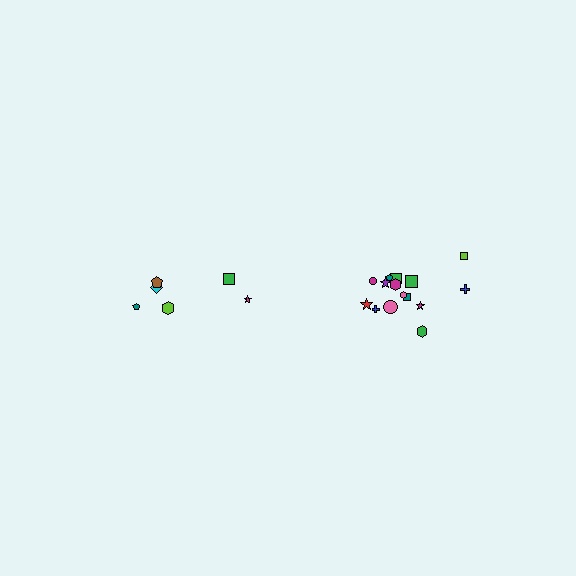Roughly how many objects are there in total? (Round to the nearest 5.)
Roughly 20 objects in total.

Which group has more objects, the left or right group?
The right group.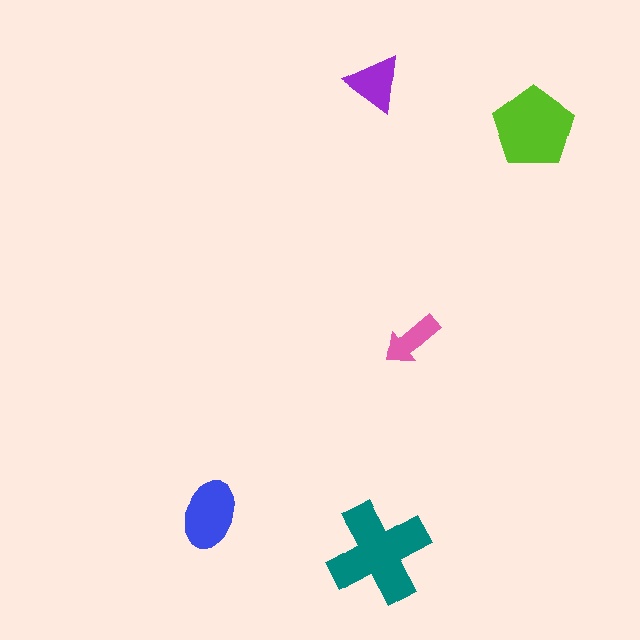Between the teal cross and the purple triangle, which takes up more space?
The teal cross.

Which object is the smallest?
The pink arrow.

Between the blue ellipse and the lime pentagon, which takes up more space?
The lime pentagon.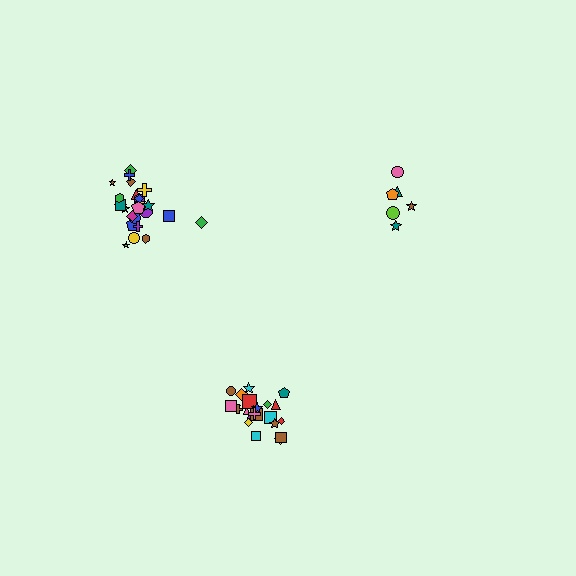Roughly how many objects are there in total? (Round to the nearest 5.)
Roughly 55 objects in total.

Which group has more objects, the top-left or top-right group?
The top-left group.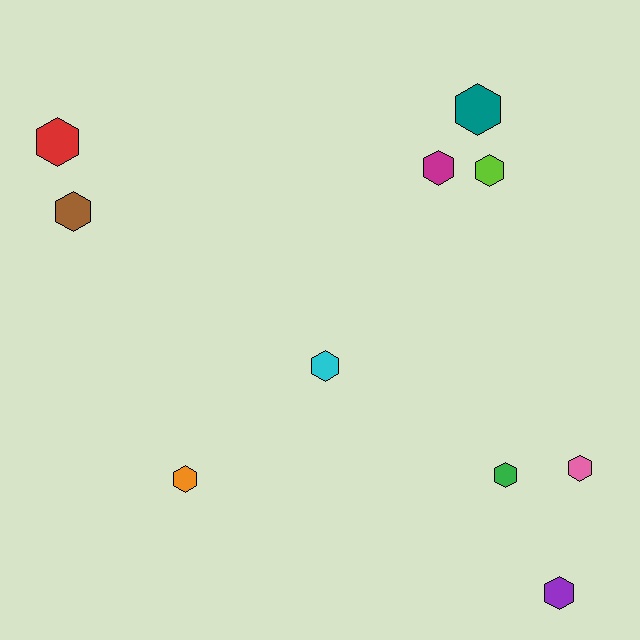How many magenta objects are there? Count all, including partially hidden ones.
There is 1 magenta object.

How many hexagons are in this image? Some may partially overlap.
There are 10 hexagons.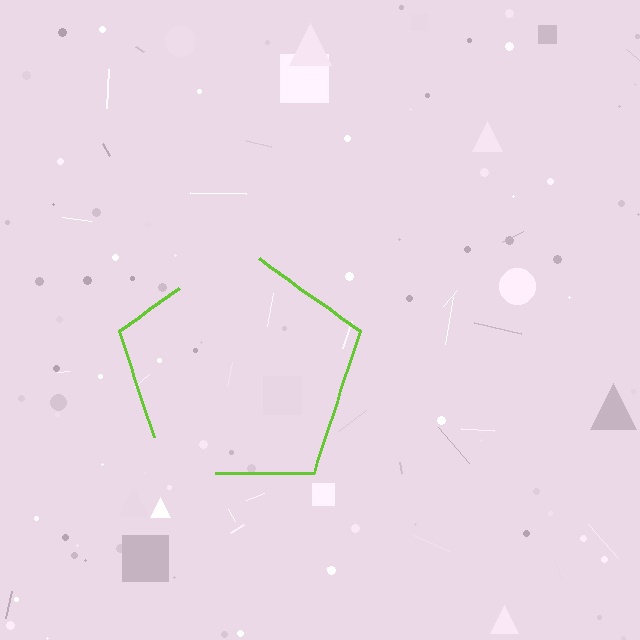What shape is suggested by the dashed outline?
The dashed outline suggests a pentagon.